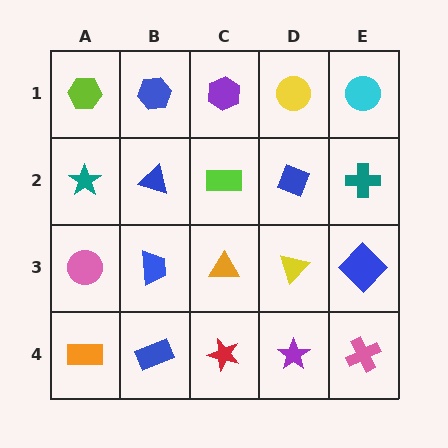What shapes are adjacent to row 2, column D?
A yellow circle (row 1, column D), a yellow triangle (row 3, column D), a lime rectangle (row 2, column C), a teal cross (row 2, column E).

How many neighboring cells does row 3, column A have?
3.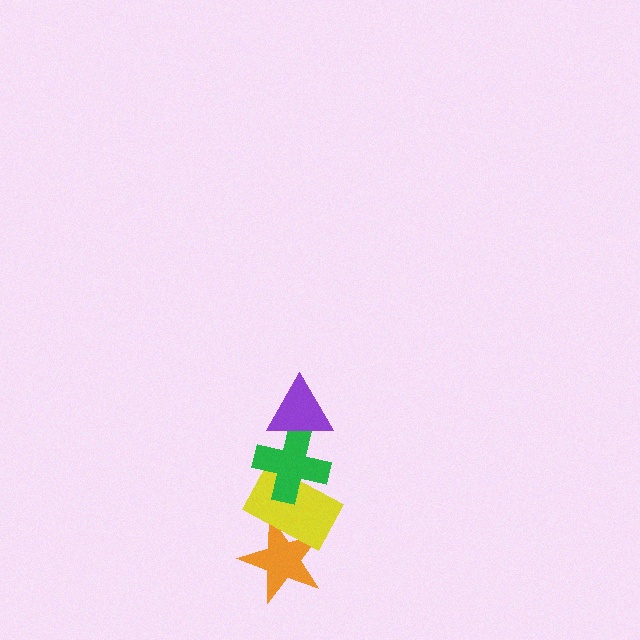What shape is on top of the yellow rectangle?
The green cross is on top of the yellow rectangle.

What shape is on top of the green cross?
The purple triangle is on top of the green cross.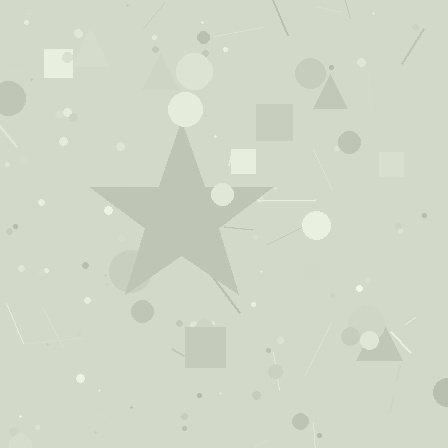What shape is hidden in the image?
A star is hidden in the image.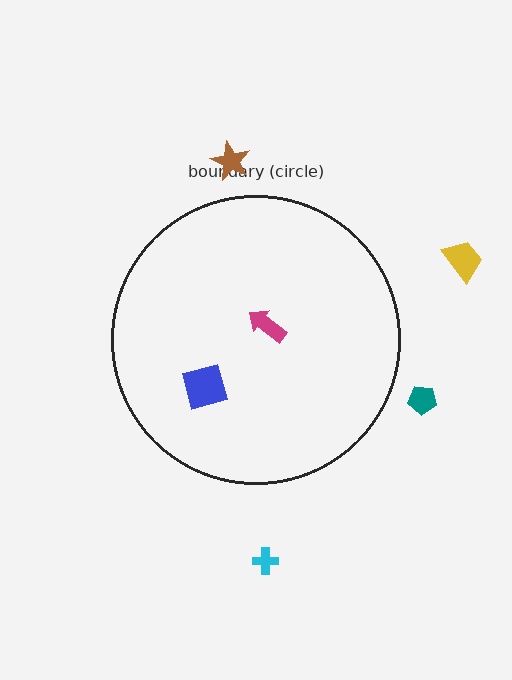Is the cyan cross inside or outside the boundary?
Outside.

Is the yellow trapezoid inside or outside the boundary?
Outside.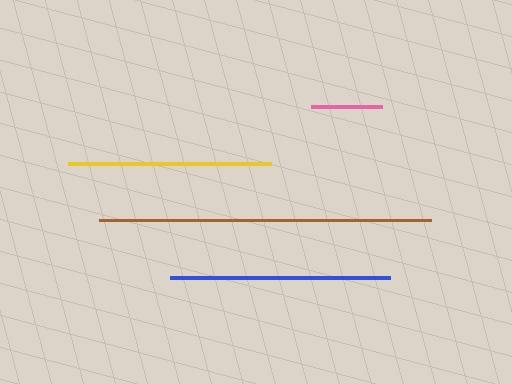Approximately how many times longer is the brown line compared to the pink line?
The brown line is approximately 4.7 times the length of the pink line.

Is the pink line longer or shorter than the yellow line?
The yellow line is longer than the pink line.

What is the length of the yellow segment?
The yellow segment is approximately 203 pixels long.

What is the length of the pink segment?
The pink segment is approximately 71 pixels long.